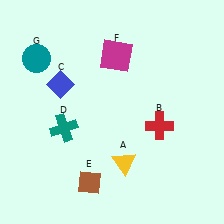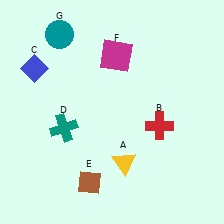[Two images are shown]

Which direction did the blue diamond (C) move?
The blue diamond (C) moved left.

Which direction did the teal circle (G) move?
The teal circle (G) moved up.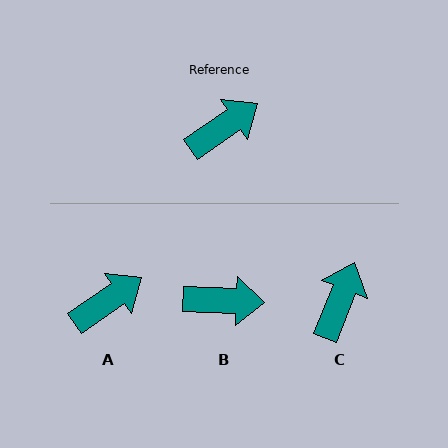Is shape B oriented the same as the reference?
No, it is off by about 36 degrees.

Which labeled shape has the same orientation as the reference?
A.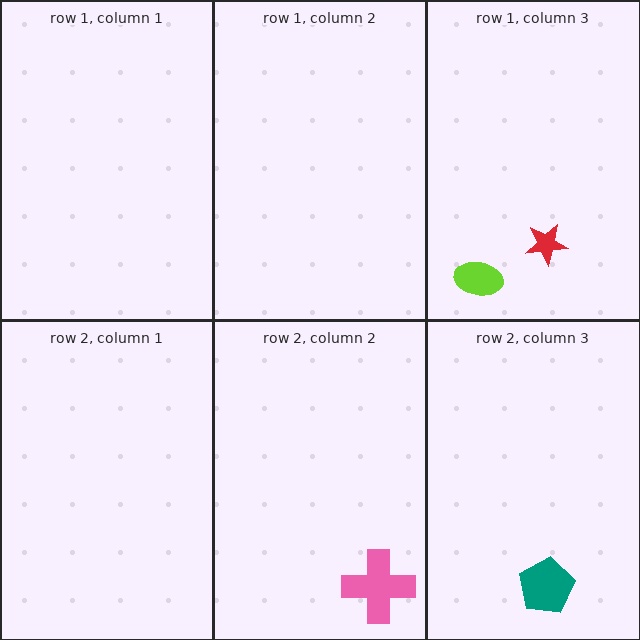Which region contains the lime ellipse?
The row 1, column 3 region.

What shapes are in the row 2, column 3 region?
The teal pentagon.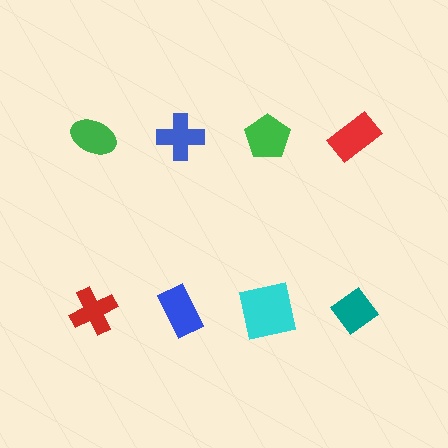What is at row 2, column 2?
A blue rectangle.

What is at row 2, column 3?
A cyan square.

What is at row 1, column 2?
A blue cross.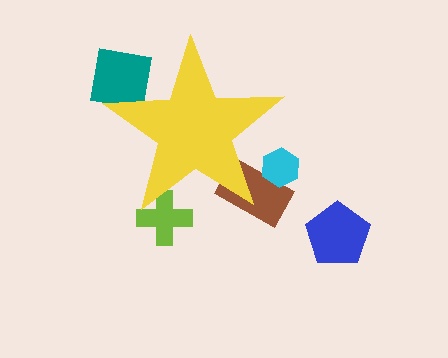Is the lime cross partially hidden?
Yes, the lime cross is partially hidden behind the yellow star.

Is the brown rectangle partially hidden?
Yes, the brown rectangle is partially hidden behind the yellow star.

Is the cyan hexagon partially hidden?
Yes, the cyan hexagon is partially hidden behind the yellow star.